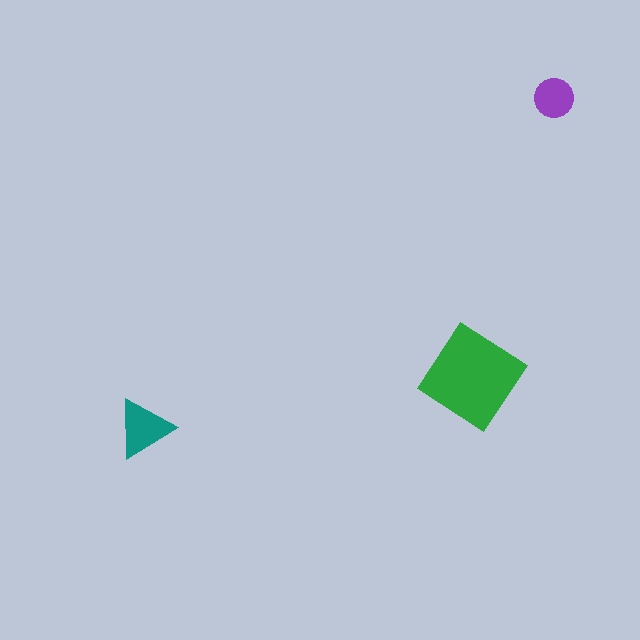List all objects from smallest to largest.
The purple circle, the teal triangle, the green diamond.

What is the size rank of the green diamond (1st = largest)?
1st.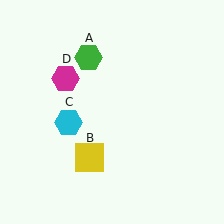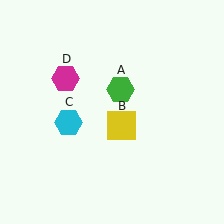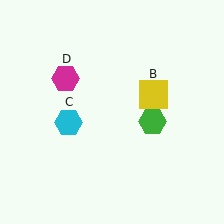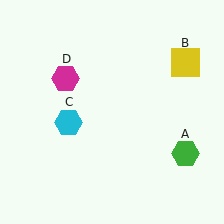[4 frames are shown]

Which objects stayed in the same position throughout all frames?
Cyan hexagon (object C) and magenta hexagon (object D) remained stationary.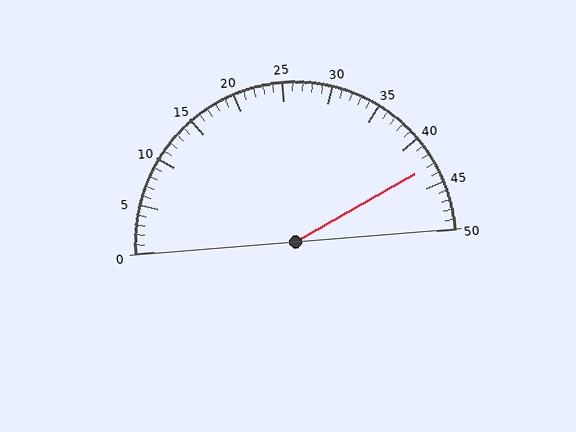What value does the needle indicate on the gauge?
The needle indicates approximately 43.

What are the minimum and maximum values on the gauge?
The gauge ranges from 0 to 50.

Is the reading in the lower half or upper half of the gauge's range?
The reading is in the upper half of the range (0 to 50).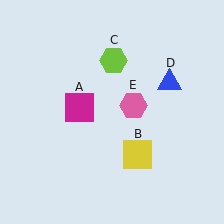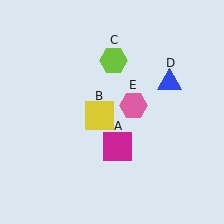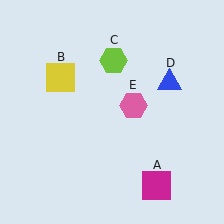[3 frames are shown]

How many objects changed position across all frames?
2 objects changed position: magenta square (object A), yellow square (object B).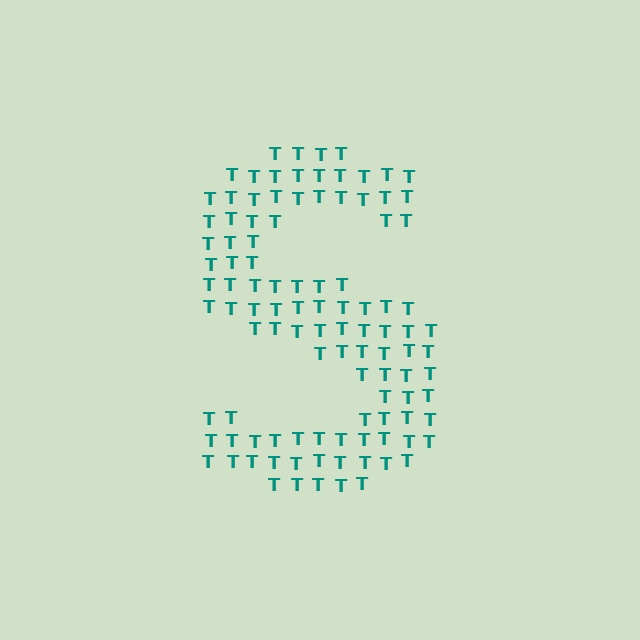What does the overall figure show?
The overall figure shows the letter S.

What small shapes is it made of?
It is made of small letter T's.